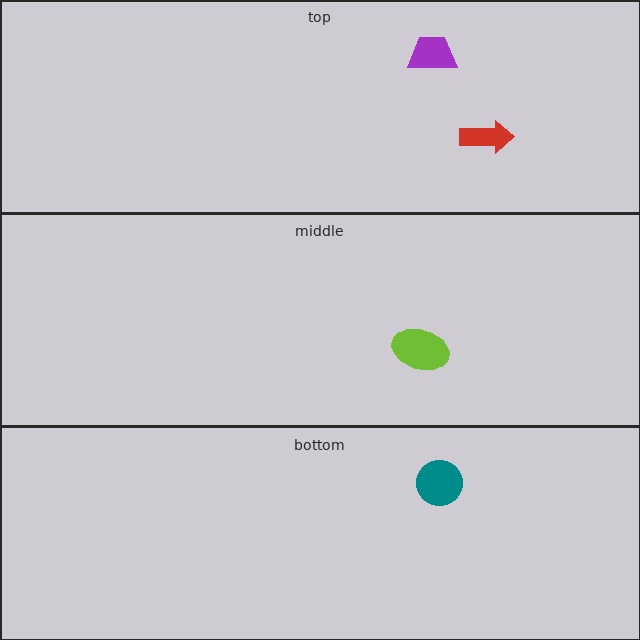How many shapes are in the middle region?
1.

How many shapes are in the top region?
2.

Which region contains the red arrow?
The top region.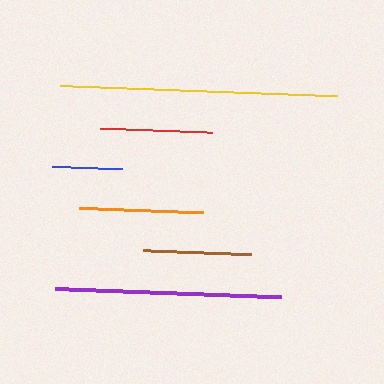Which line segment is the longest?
The yellow line is the longest at approximately 276 pixels.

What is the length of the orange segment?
The orange segment is approximately 123 pixels long.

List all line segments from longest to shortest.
From longest to shortest: yellow, purple, orange, red, brown, blue.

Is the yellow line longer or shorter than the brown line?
The yellow line is longer than the brown line.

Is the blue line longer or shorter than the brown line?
The brown line is longer than the blue line.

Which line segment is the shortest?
The blue line is the shortest at approximately 70 pixels.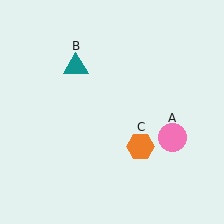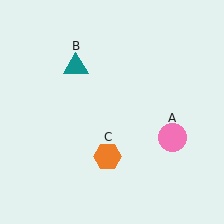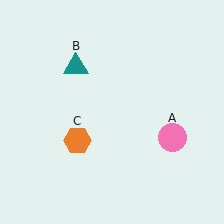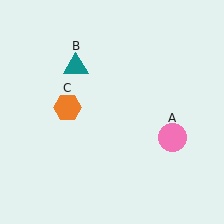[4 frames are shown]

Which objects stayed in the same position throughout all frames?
Pink circle (object A) and teal triangle (object B) remained stationary.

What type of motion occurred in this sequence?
The orange hexagon (object C) rotated clockwise around the center of the scene.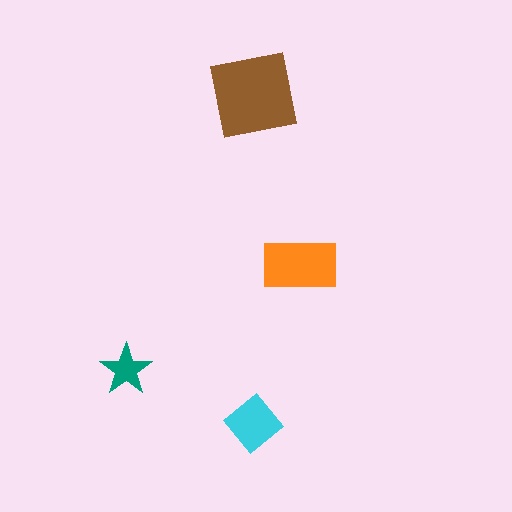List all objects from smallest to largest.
The teal star, the cyan diamond, the orange rectangle, the brown square.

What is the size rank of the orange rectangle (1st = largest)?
2nd.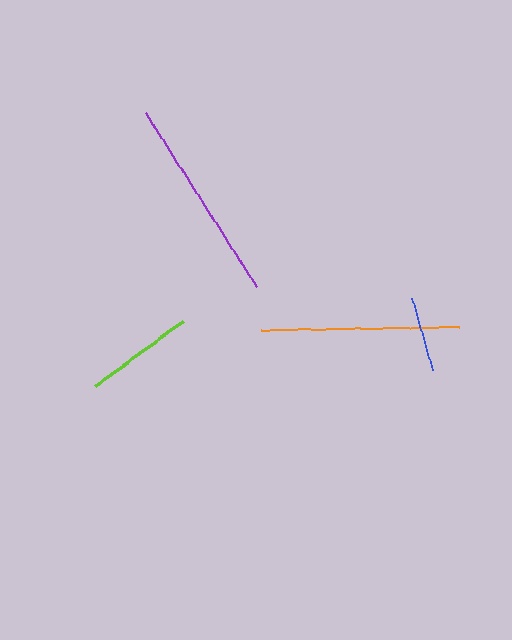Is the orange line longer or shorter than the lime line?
The orange line is longer than the lime line.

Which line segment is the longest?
The purple line is the longest at approximately 207 pixels.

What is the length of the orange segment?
The orange segment is approximately 197 pixels long.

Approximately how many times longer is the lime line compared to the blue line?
The lime line is approximately 1.5 times the length of the blue line.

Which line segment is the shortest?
The blue line is the shortest at approximately 75 pixels.